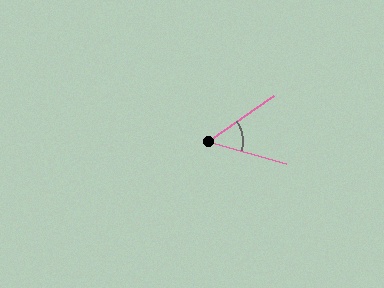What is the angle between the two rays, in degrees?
Approximately 51 degrees.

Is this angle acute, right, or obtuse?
It is acute.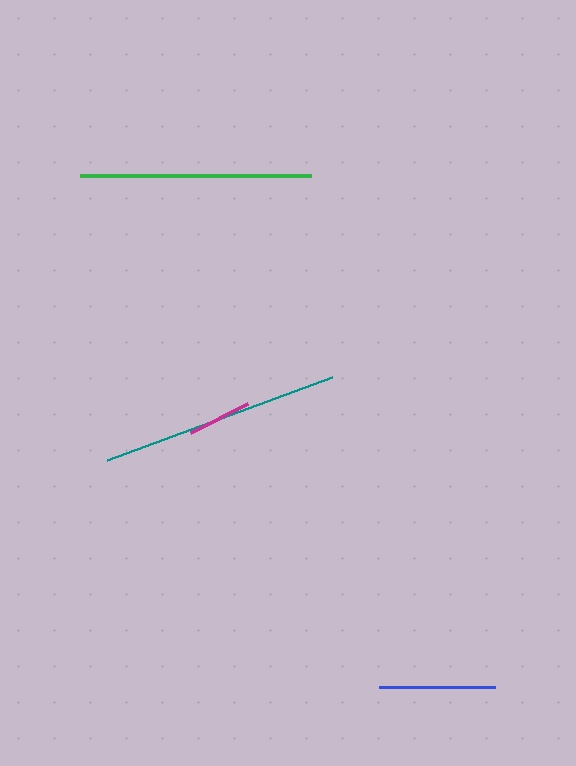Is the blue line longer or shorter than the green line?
The green line is longer than the blue line.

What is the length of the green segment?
The green segment is approximately 231 pixels long.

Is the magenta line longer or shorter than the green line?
The green line is longer than the magenta line.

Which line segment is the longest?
The teal line is the longest at approximately 240 pixels.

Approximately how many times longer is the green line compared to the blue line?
The green line is approximately 2.0 times the length of the blue line.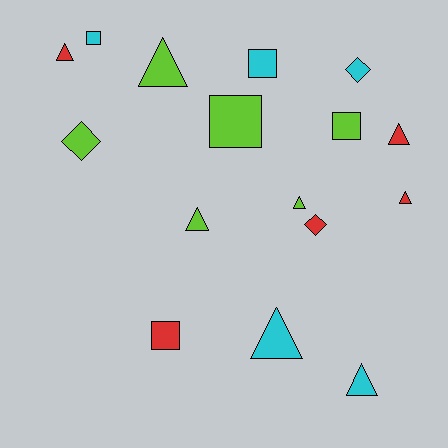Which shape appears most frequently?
Triangle, with 8 objects.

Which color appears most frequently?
Lime, with 6 objects.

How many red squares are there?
There is 1 red square.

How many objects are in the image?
There are 16 objects.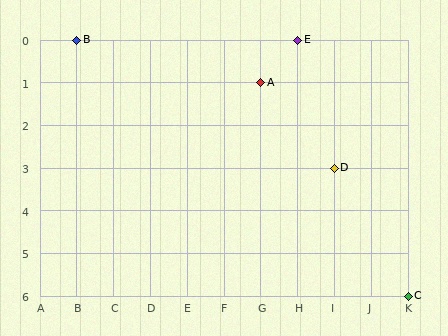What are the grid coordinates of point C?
Point C is at grid coordinates (K, 6).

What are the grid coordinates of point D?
Point D is at grid coordinates (I, 3).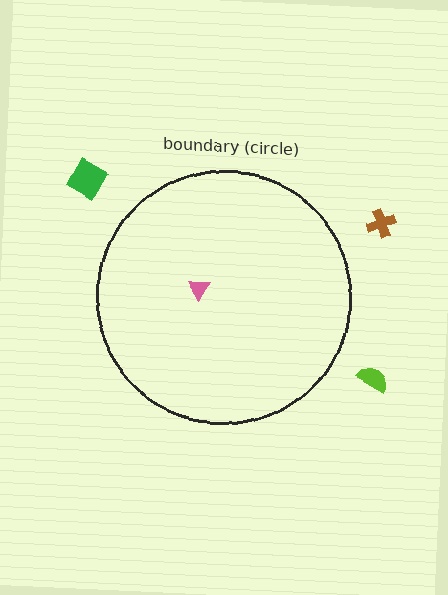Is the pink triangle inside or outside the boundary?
Inside.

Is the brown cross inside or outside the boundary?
Outside.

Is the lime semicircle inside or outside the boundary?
Outside.